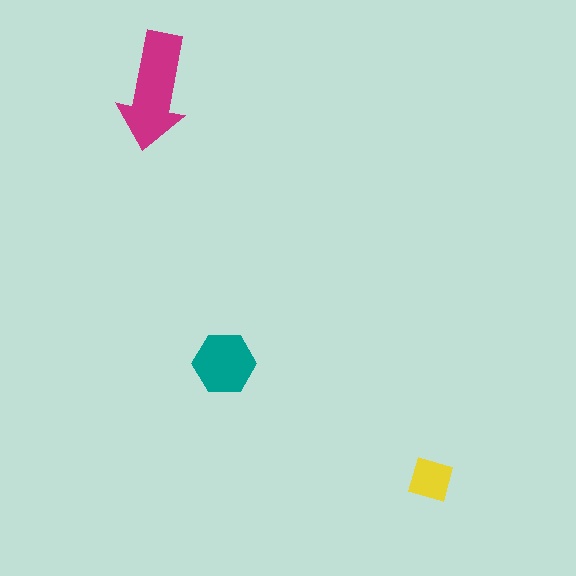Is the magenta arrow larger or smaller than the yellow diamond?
Larger.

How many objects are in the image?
There are 3 objects in the image.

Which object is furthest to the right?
The yellow diamond is rightmost.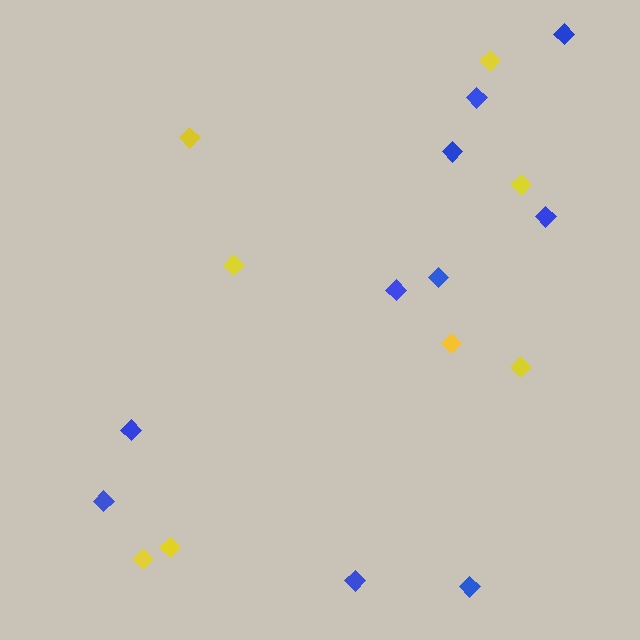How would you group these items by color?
There are 2 groups: one group of blue diamonds (10) and one group of yellow diamonds (8).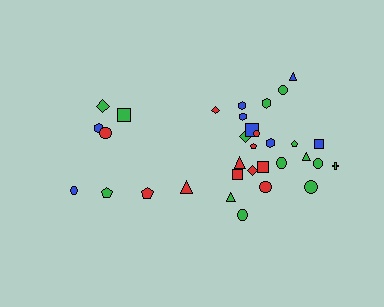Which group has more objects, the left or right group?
The right group.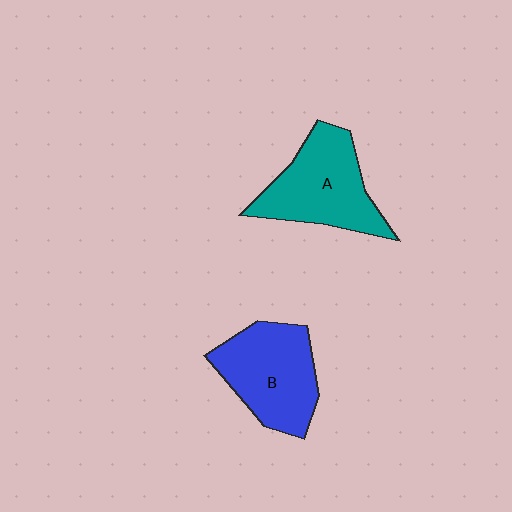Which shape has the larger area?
Shape A (teal).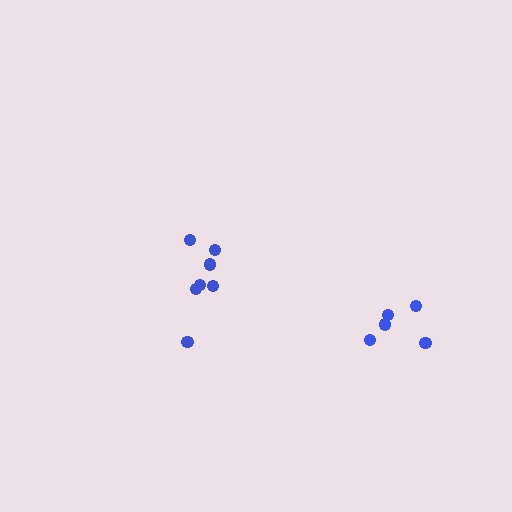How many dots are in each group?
Group 1: 7 dots, Group 2: 5 dots (12 total).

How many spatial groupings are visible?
There are 2 spatial groupings.